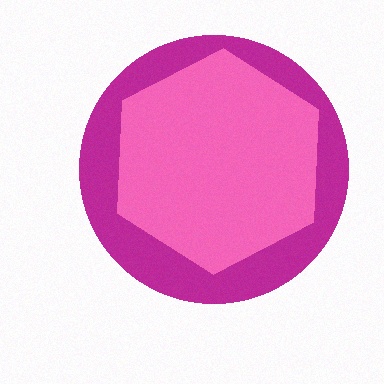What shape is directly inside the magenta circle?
The pink hexagon.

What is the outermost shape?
The magenta circle.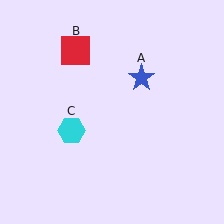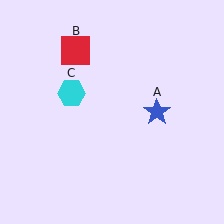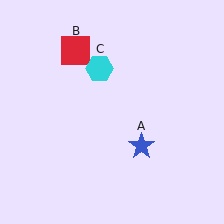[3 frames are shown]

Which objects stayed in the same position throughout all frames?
Red square (object B) remained stationary.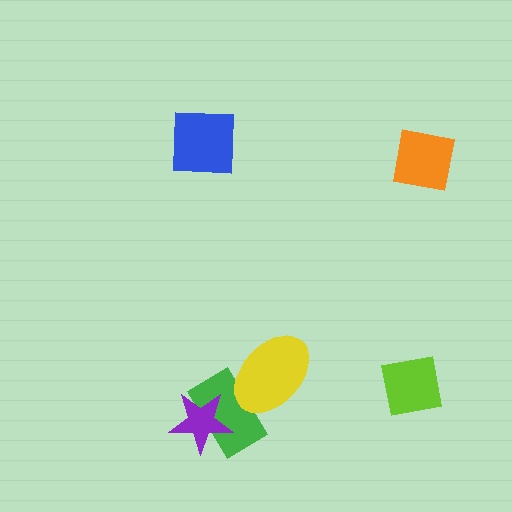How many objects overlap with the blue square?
0 objects overlap with the blue square.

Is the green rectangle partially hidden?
Yes, it is partially covered by another shape.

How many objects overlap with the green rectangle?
2 objects overlap with the green rectangle.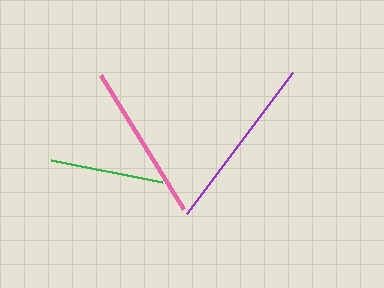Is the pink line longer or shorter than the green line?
The pink line is longer than the green line.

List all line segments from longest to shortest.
From longest to shortest: purple, pink, green.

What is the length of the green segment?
The green segment is approximately 113 pixels long.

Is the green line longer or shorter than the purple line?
The purple line is longer than the green line.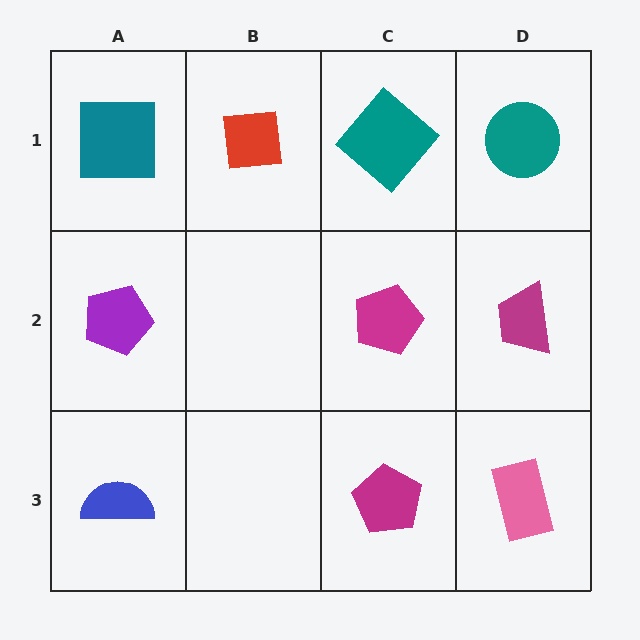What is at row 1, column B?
A red square.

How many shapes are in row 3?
3 shapes.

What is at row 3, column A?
A blue semicircle.